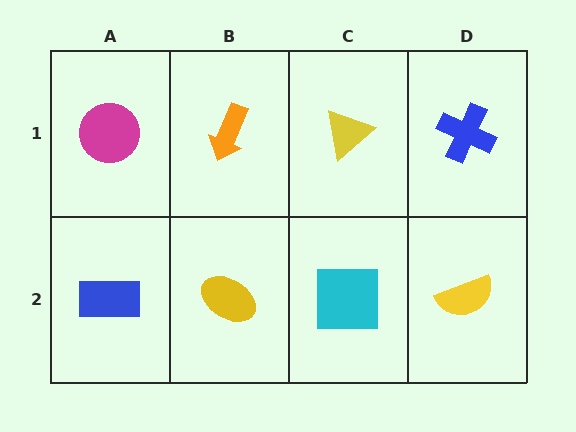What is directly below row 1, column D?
A yellow semicircle.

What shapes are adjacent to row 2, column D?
A blue cross (row 1, column D), a cyan square (row 2, column C).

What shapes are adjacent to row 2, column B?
An orange arrow (row 1, column B), a blue rectangle (row 2, column A), a cyan square (row 2, column C).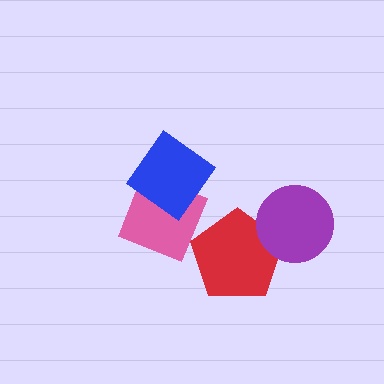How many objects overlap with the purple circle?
1 object overlaps with the purple circle.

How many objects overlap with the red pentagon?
1 object overlaps with the red pentagon.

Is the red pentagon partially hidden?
Yes, it is partially covered by another shape.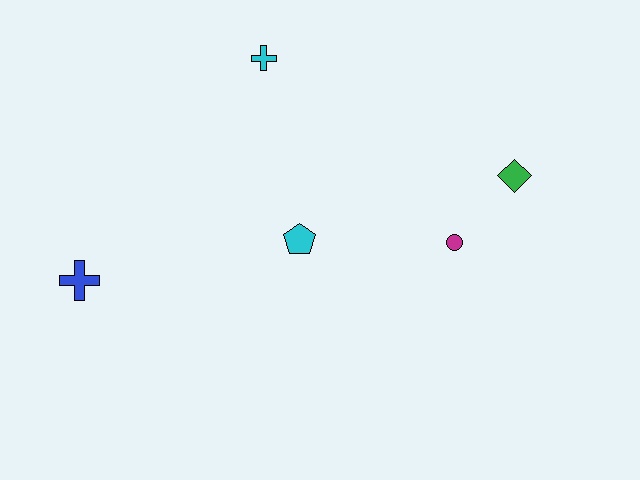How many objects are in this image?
There are 5 objects.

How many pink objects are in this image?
There are no pink objects.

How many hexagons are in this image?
There are no hexagons.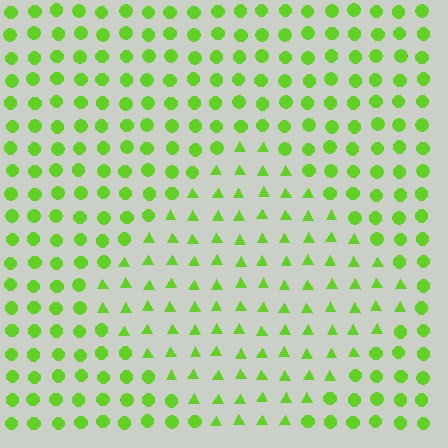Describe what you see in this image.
The image is filled with small lime elements arranged in a uniform grid. A diamond-shaped region contains triangles, while the surrounding area contains circles. The boundary is defined purely by the change in element shape.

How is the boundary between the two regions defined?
The boundary is defined by a change in element shape: triangles inside vs. circles outside. All elements share the same color and spacing.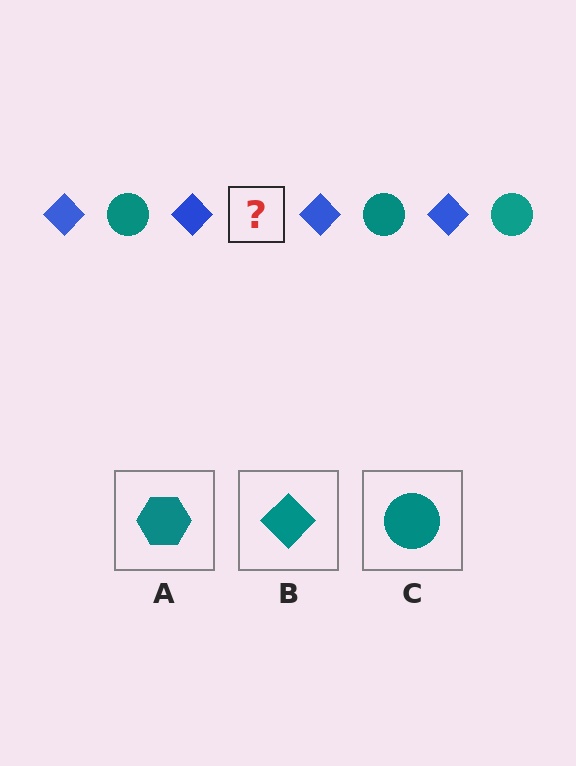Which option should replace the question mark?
Option C.